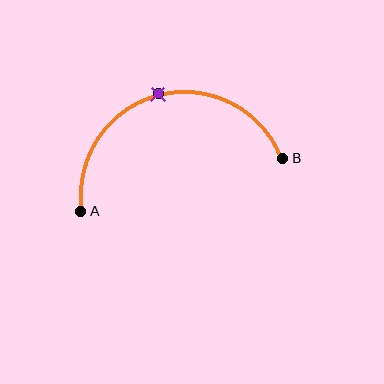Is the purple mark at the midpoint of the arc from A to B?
Yes. The purple mark lies on the arc at equal arc-length from both A and B — it is the arc midpoint.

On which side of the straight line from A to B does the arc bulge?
The arc bulges above the straight line connecting A and B.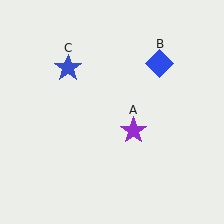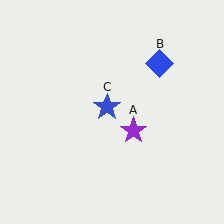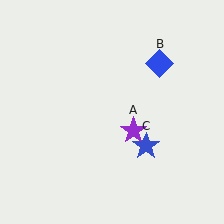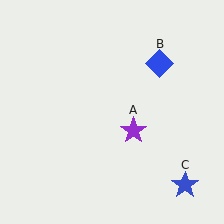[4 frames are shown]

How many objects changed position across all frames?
1 object changed position: blue star (object C).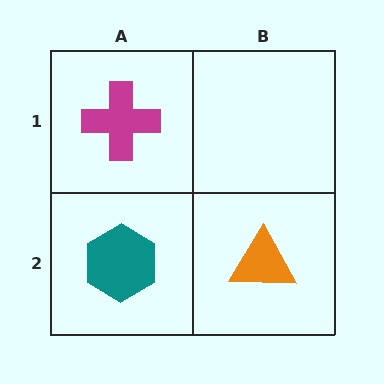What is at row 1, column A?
A magenta cross.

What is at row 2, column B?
An orange triangle.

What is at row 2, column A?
A teal hexagon.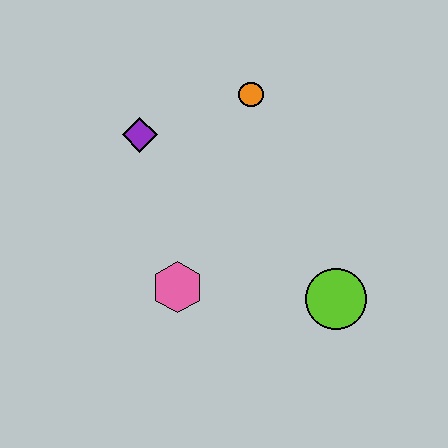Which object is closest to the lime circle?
The pink hexagon is closest to the lime circle.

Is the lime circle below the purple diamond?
Yes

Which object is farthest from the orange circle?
The lime circle is farthest from the orange circle.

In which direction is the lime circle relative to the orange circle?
The lime circle is below the orange circle.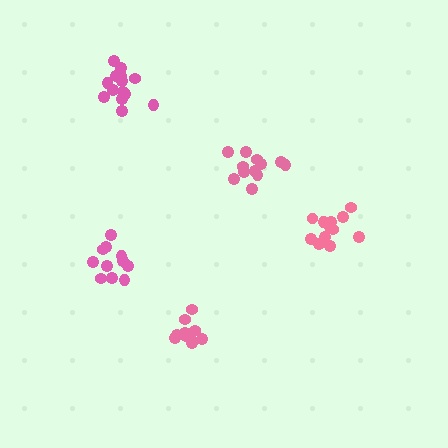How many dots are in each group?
Group 1: 11 dots, Group 2: 14 dots, Group 3: 12 dots, Group 4: 12 dots, Group 5: 11 dots (60 total).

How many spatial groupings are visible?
There are 5 spatial groupings.